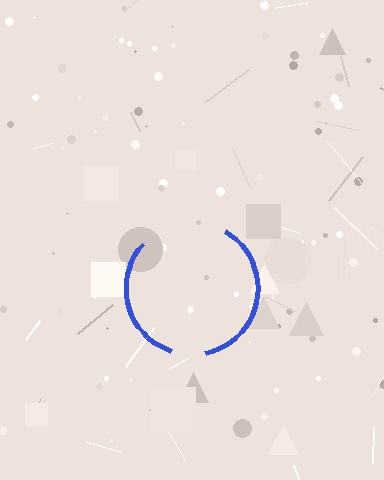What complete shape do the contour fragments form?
The contour fragments form a circle.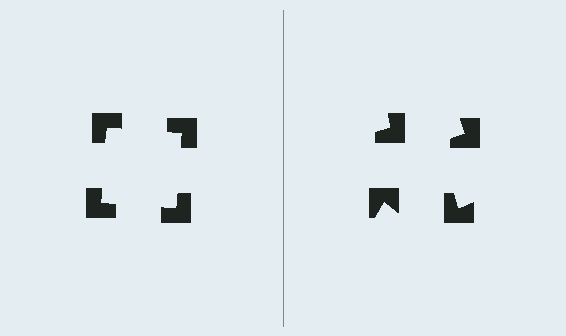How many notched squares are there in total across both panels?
8 — 4 on each side.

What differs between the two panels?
The notched squares are positioned identically on both sides; only the wedge orientations differ. On the left they align to a square; on the right they are misaligned.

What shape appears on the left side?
An illusory square.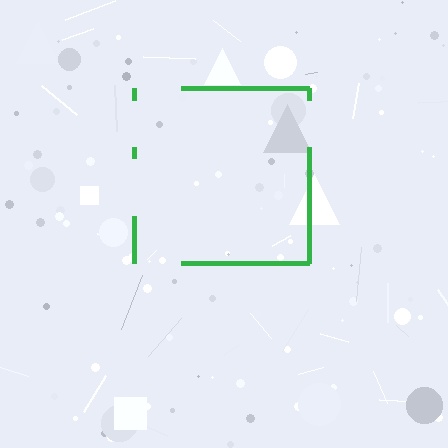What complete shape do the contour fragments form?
The contour fragments form a square.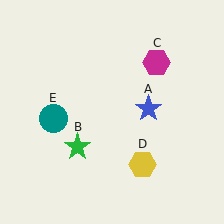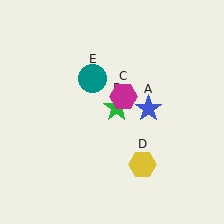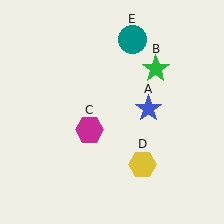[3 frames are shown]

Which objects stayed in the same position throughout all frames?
Blue star (object A) and yellow hexagon (object D) remained stationary.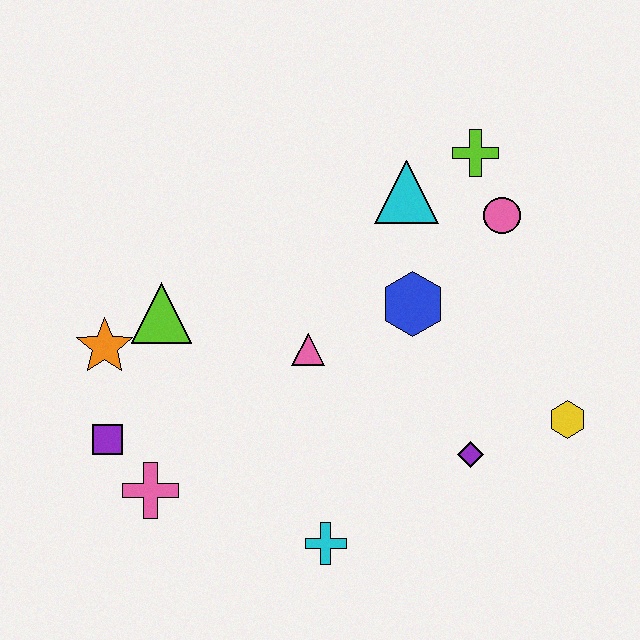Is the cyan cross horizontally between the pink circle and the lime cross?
No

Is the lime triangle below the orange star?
No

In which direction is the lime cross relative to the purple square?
The lime cross is to the right of the purple square.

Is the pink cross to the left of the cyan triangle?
Yes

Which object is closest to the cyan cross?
The purple diamond is closest to the cyan cross.